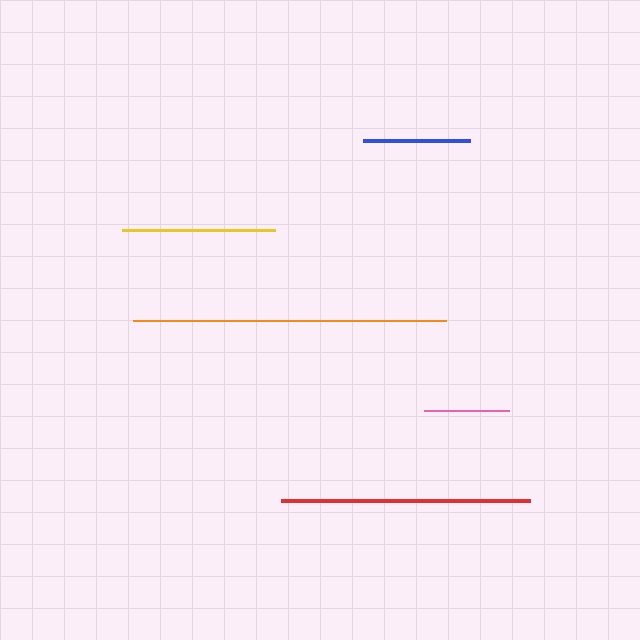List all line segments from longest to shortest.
From longest to shortest: orange, red, yellow, blue, pink.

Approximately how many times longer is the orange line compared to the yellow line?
The orange line is approximately 2.0 times the length of the yellow line.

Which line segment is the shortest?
The pink line is the shortest at approximately 85 pixels.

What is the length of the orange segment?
The orange segment is approximately 313 pixels long.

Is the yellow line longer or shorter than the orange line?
The orange line is longer than the yellow line.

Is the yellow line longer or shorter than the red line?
The red line is longer than the yellow line.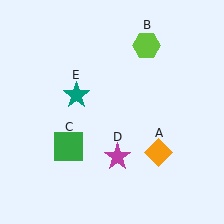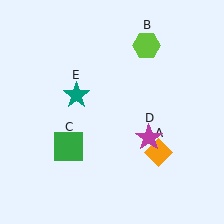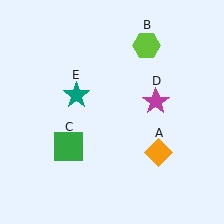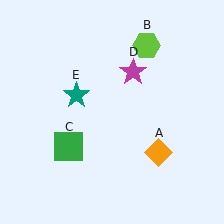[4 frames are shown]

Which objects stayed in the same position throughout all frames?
Orange diamond (object A) and lime hexagon (object B) and green square (object C) and teal star (object E) remained stationary.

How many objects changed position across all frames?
1 object changed position: magenta star (object D).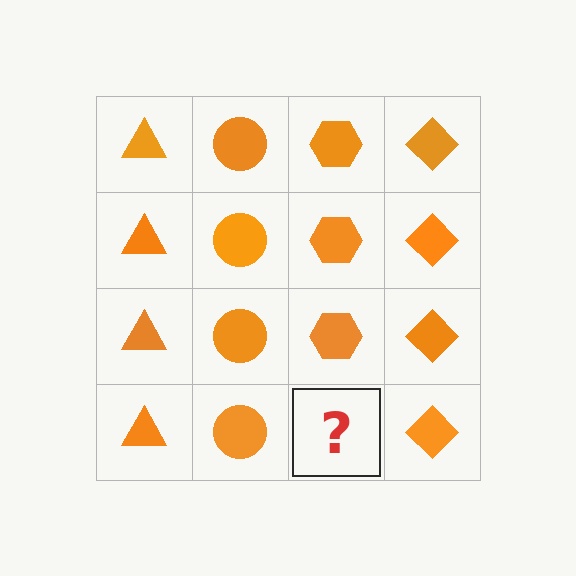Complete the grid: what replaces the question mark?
The question mark should be replaced with an orange hexagon.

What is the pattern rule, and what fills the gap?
The rule is that each column has a consistent shape. The gap should be filled with an orange hexagon.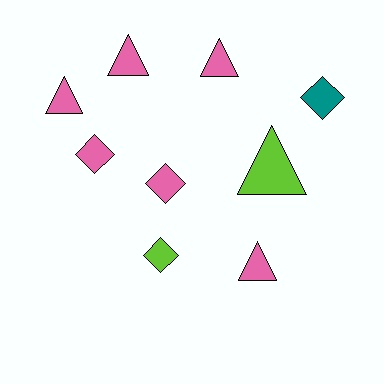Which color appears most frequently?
Pink, with 6 objects.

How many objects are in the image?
There are 9 objects.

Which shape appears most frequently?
Triangle, with 5 objects.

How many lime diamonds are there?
There is 1 lime diamond.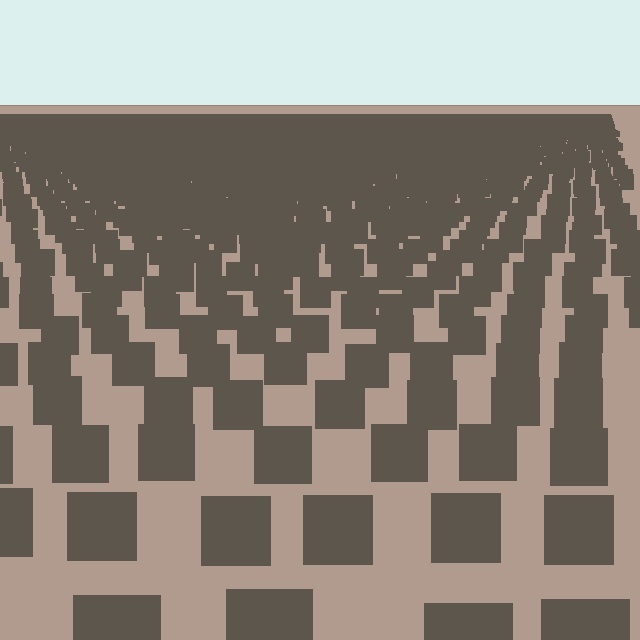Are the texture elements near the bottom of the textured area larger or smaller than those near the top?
Larger. Near the bottom, elements are closer to the viewer and appear at a bigger on-screen size.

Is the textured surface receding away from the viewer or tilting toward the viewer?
The surface is receding away from the viewer. Texture elements get smaller and denser toward the top.